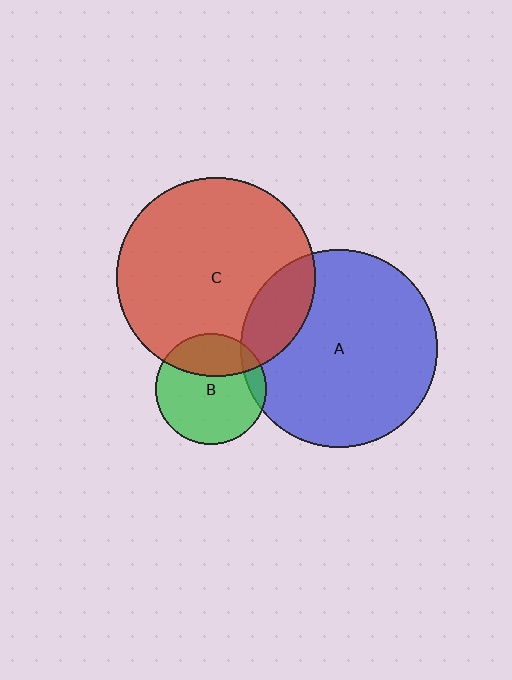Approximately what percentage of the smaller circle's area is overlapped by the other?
Approximately 15%.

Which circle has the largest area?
Circle C (red).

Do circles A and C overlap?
Yes.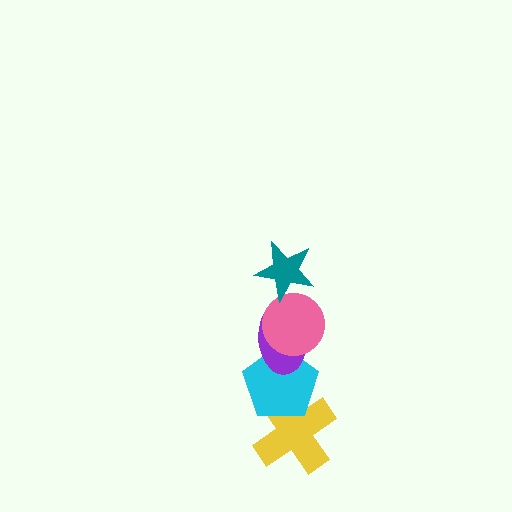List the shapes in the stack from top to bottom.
From top to bottom: the teal star, the pink circle, the purple ellipse, the cyan pentagon, the yellow cross.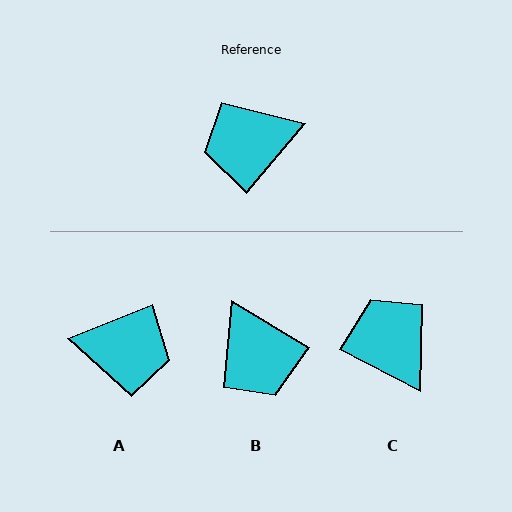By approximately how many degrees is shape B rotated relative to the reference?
Approximately 99 degrees counter-clockwise.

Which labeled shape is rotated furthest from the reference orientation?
A, about 152 degrees away.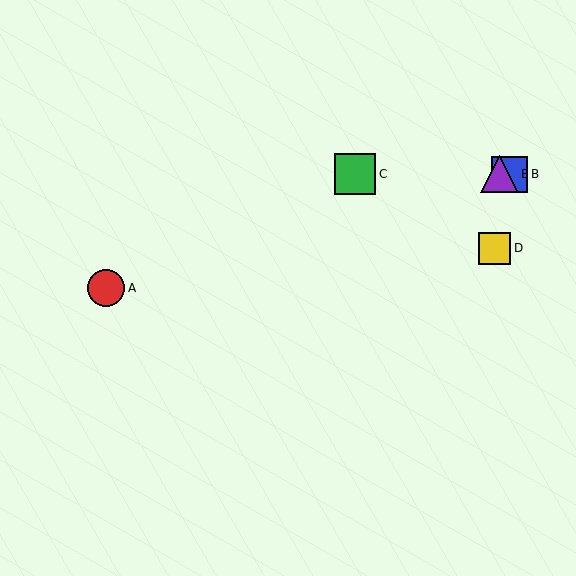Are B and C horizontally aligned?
Yes, both are at y≈174.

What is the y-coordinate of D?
Object D is at y≈248.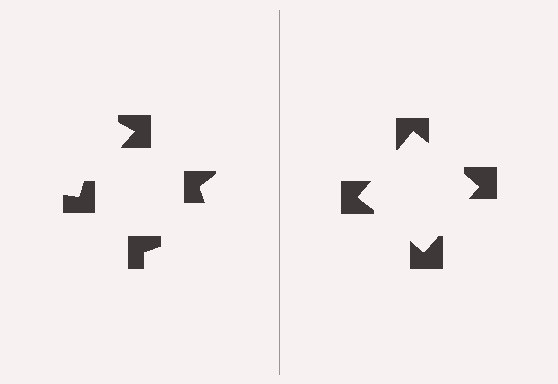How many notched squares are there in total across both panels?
8 — 4 on each side.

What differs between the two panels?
The notched squares are positioned identically on both sides; only the wedge orientations differ. On the right they align to a square; on the left they are misaligned.